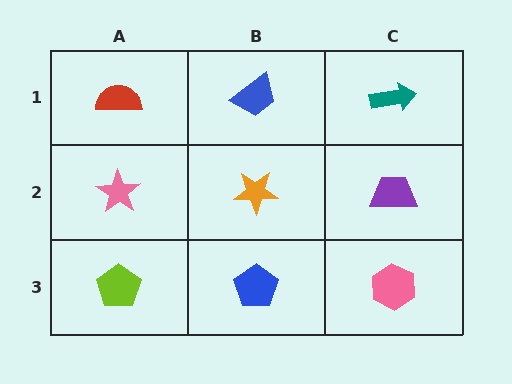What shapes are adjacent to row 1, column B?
An orange star (row 2, column B), a red semicircle (row 1, column A), a teal arrow (row 1, column C).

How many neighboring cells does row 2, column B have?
4.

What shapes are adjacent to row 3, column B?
An orange star (row 2, column B), a lime pentagon (row 3, column A), a pink hexagon (row 3, column C).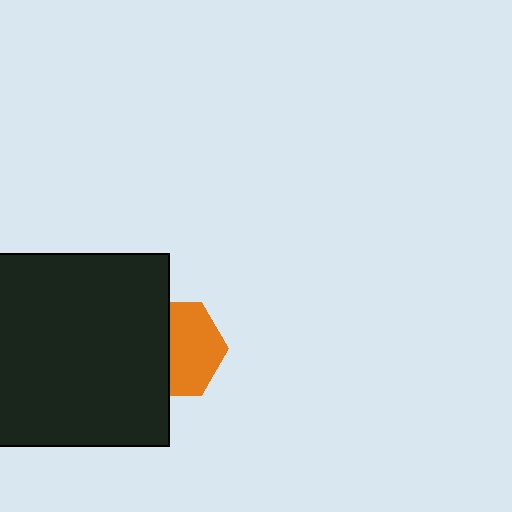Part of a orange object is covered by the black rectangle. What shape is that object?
It is a hexagon.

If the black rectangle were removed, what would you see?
You would see the complete orange hexagon.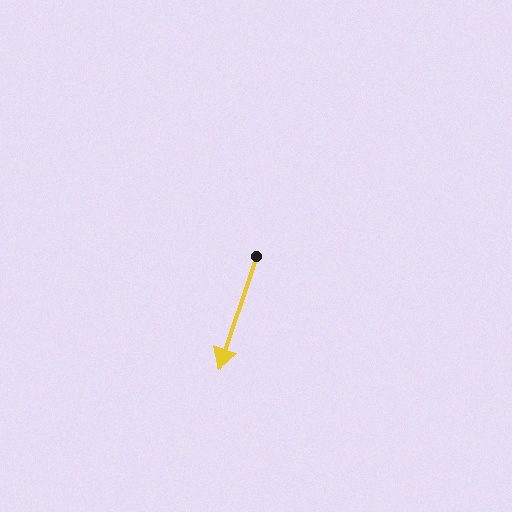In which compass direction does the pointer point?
South.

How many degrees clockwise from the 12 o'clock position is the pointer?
Approximately 198 degrees.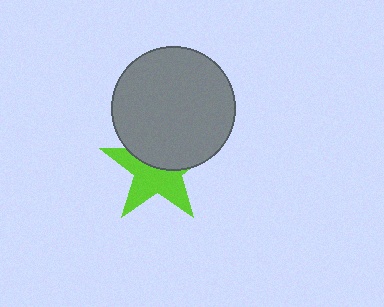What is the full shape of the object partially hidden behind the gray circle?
The partially hidden object is a lime star.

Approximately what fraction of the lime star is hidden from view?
Roughly 46% of the lime star is hidden behind the gray circle.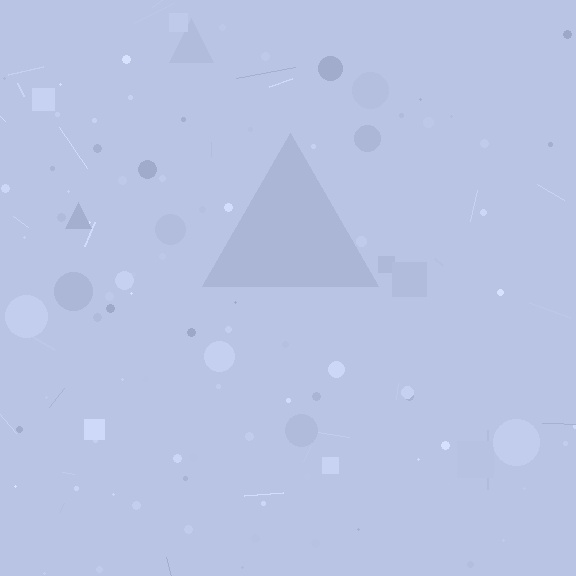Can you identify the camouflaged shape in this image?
The camouflaged shape is a triangle.